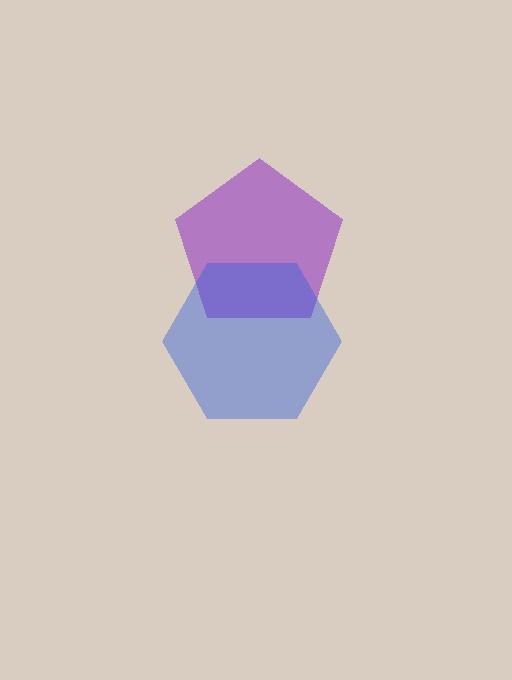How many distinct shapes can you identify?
There are 2 distinct shapes: a purple pentagon, a blue hexagon.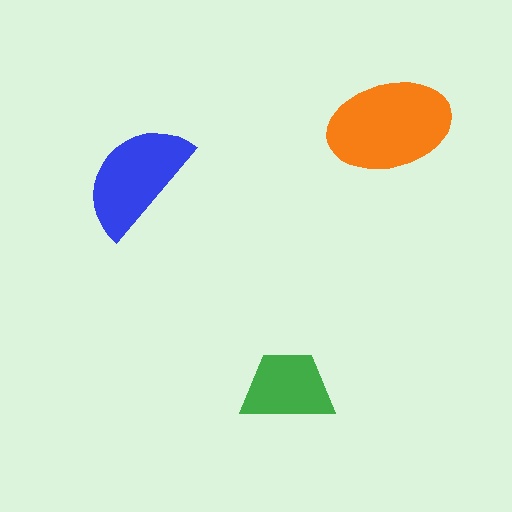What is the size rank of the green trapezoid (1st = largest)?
3rd.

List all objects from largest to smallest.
The orange ellipse, the blue semicircle, the green trapezoid.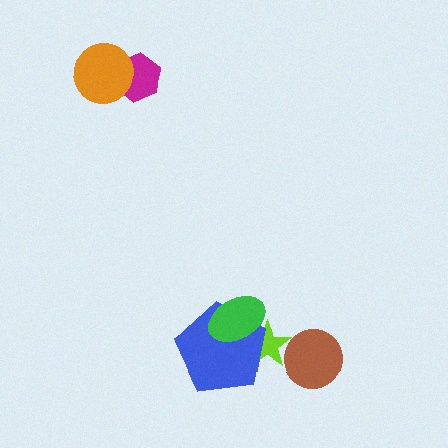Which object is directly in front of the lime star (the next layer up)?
The blue pentagon is directly in front of the lime star.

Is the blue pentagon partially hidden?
Yes, it is partially covered by another shape.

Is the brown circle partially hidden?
No, no other shape covers it.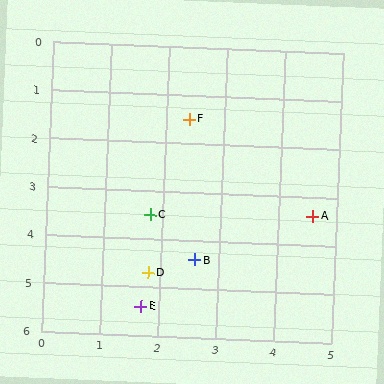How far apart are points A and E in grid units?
Points A and E are about 3.5 grid units apart.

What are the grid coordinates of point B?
Point B is at approximately (2.6, 4.4).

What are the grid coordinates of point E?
Point E is at approximately (1.7, 5.4).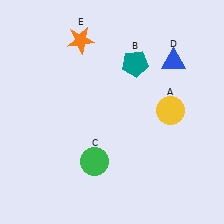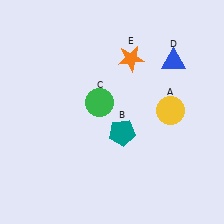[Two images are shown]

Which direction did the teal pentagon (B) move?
The teal pentagon (B) moved down.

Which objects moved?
The objects that moved are: the teal pentagon (B), the green circle (C), the orange star (E).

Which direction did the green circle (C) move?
The green circle (C) moved up.